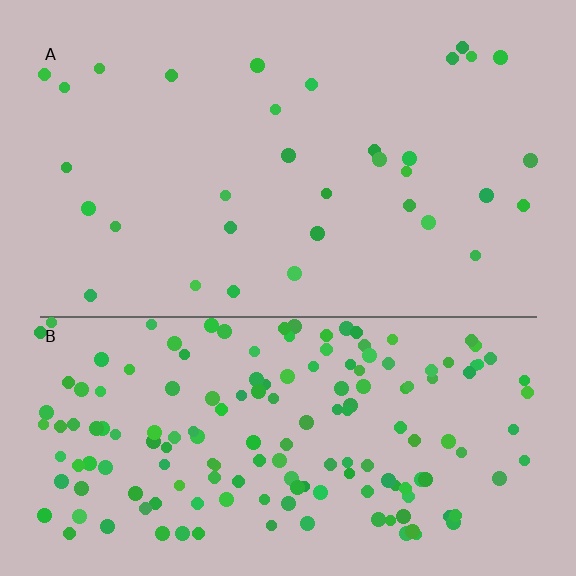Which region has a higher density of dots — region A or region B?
B (the bottom).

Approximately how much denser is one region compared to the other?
Approximately 5.0× — region B over region A.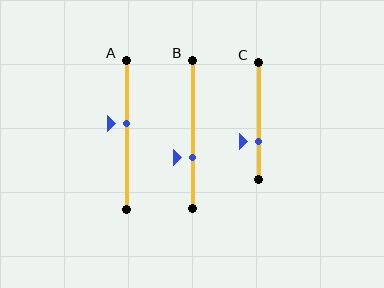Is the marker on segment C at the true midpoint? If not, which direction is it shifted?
No, the marker on segment C is shifted downward by about 17% of the segment length.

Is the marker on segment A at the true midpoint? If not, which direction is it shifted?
No, the marker on segment A is shifted upward by about 7% of the segment length.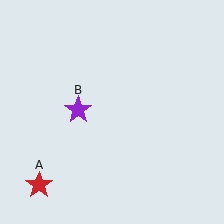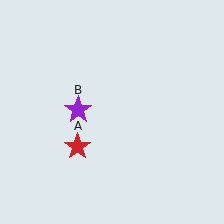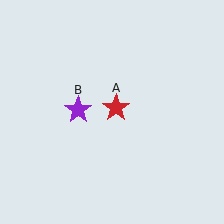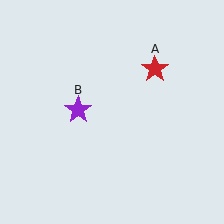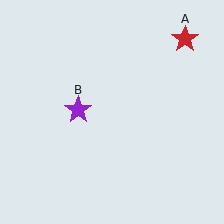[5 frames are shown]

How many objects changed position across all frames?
1 object changed position: red star (object A).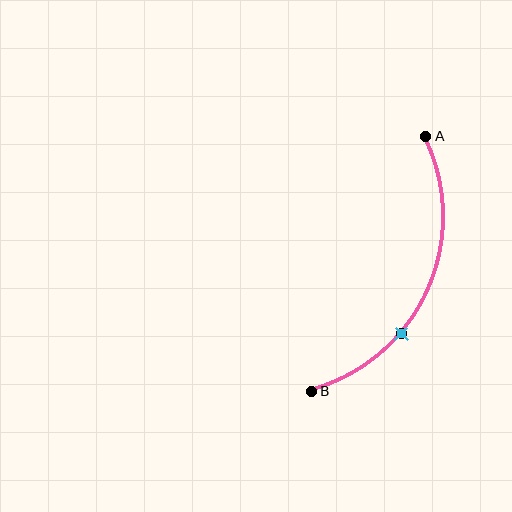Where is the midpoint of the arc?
The arc midpoint is the point on the curve farthest from the straight line joining A and B. It sits to the right of that line.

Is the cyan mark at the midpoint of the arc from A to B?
No. The cyan mark lies on the arc but is closer to endpoint B. The arc midpoint would be at the point on the curve equidistant along the arc from both A and B.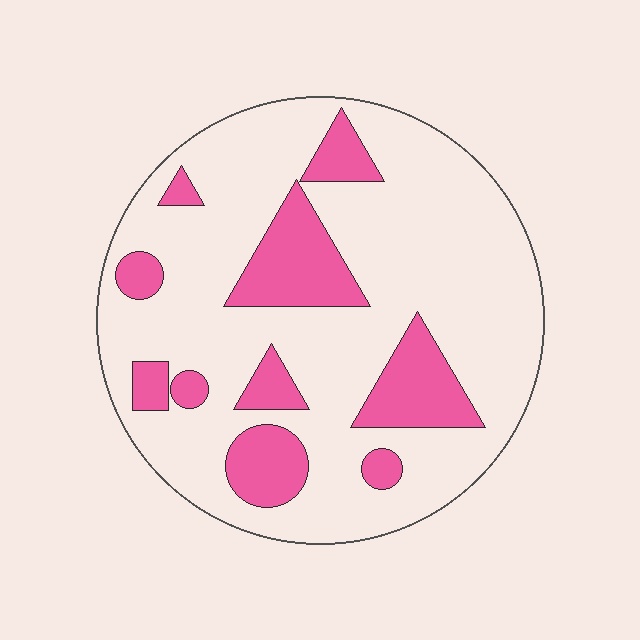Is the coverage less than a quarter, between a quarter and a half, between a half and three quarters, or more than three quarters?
Less than a quarter.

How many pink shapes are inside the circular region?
10.